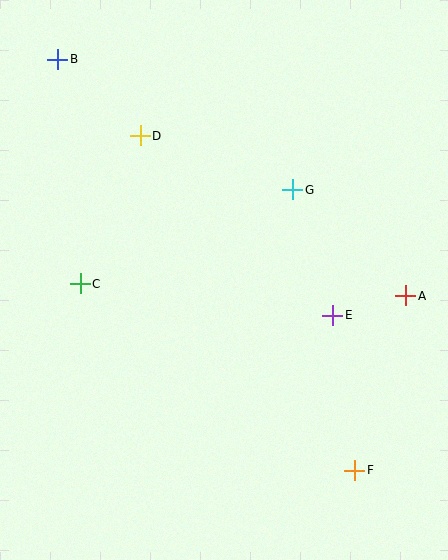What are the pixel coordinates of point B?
Point B is at (58, 59).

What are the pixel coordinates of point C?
Point C is at (80, 284).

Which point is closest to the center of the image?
Point G at (293, 190) is closest to the center.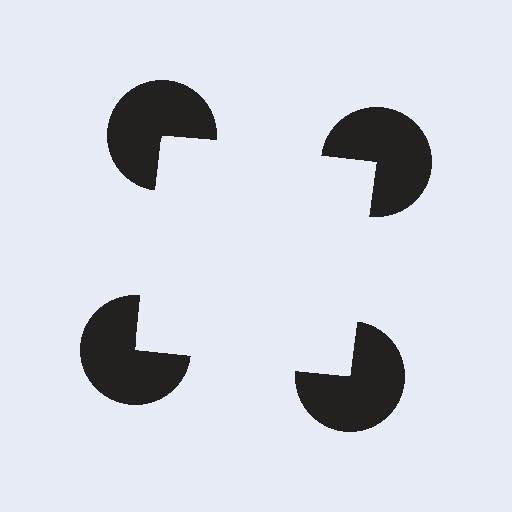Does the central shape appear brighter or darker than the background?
It typically appears slightly brighter than the background, even though no actual brightness change is drawn.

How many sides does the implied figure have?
4 sides.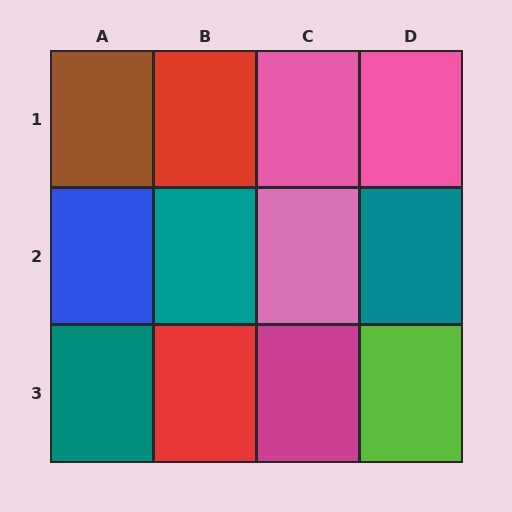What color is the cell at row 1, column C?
Pink.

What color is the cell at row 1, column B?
Red.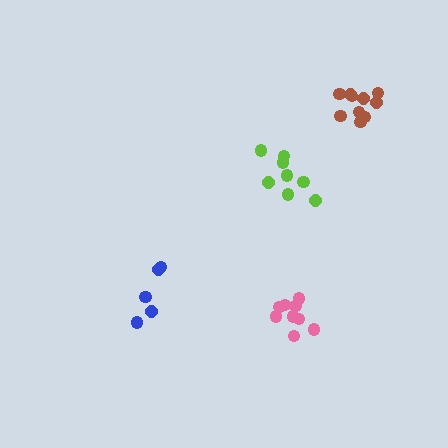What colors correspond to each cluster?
The clusters are colored: lime, blue, pink, brown.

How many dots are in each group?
Group 1: 8 dots, Group 2: 5 dots, Group 3: 9 dots, Group 4: 10 dots (32 total).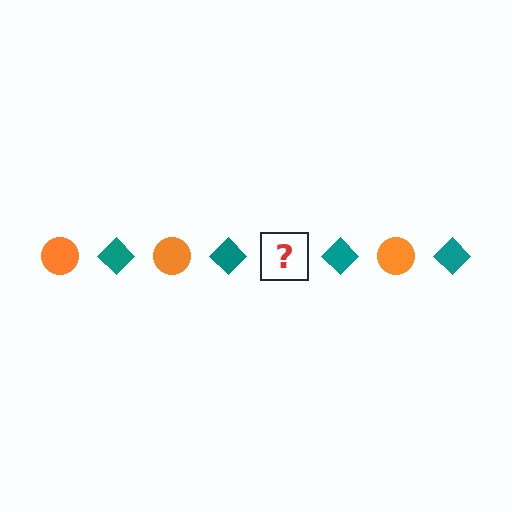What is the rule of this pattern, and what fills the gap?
The rule is that the pattern alternates between orange circle and teal diamond. The gap should be filled with an orange circle.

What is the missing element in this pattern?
The missing element is an orange circle.